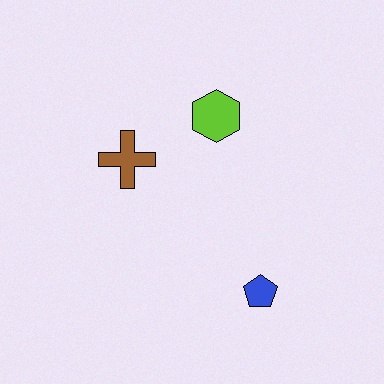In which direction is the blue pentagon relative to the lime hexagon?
The blue pentagon is below the lime hexagon.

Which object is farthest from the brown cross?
The blue pentagon is farthest from the brown cross.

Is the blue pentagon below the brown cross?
Yes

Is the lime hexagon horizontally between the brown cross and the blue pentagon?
Yes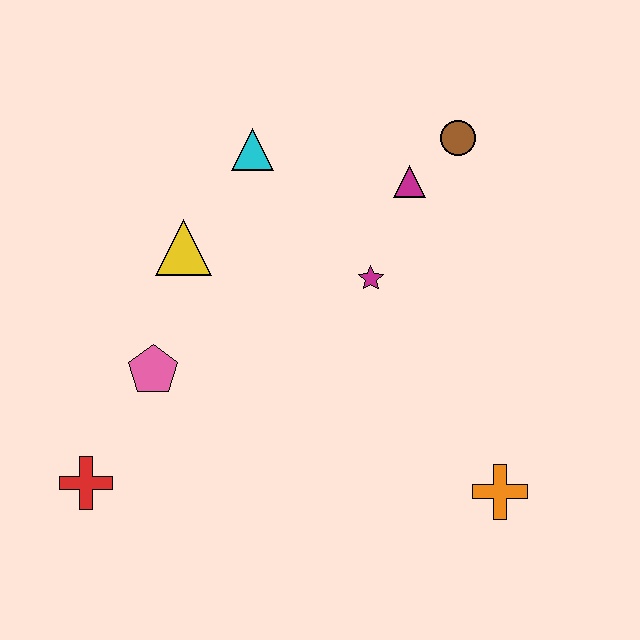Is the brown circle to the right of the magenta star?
Yes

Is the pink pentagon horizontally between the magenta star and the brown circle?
No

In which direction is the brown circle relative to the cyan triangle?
The brown circle is to the right of the cyan triangle.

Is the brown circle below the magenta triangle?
No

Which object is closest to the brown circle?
The magenta triangle is closest to the brown circle.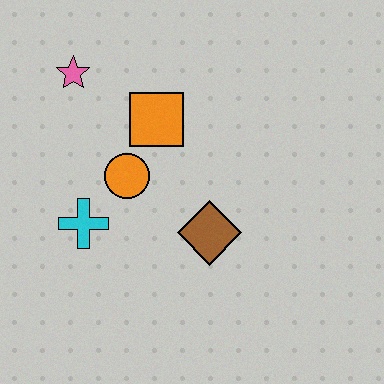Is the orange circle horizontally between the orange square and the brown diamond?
No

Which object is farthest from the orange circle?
The pink star is farthest from the orange circle.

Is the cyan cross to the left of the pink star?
No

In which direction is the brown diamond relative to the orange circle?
The brown diamond is to the right of the orange circle.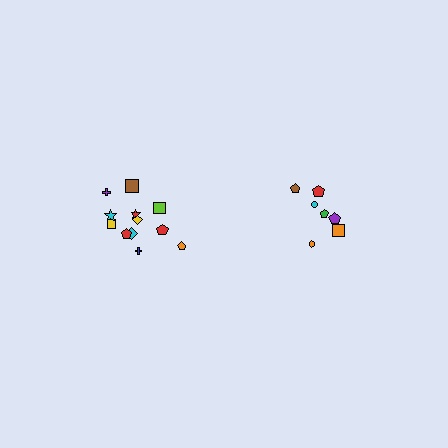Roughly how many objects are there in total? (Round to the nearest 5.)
Roughly 20 objects in total.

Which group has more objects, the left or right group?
The left group.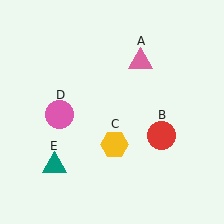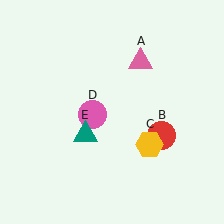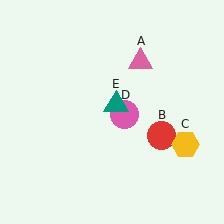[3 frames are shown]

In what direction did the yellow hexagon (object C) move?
The yellow hexagon (object C) moved right.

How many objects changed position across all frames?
3 objects changed position: yellow hexagon (object C), pink circle (object D), teal triangle (object E).